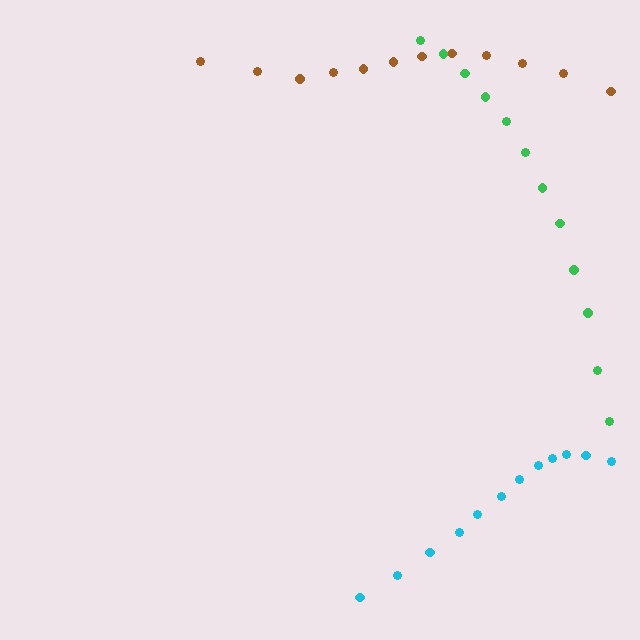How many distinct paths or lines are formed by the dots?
There are 3 distinct paths.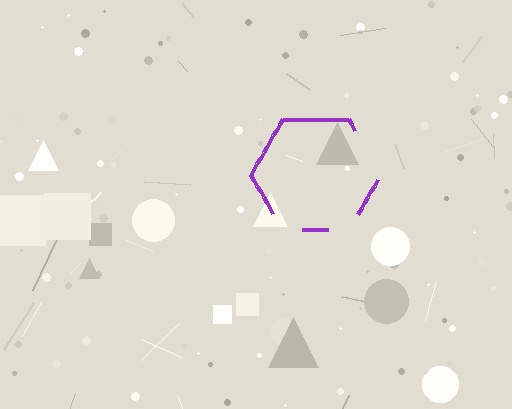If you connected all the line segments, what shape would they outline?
They would outline a hexagon.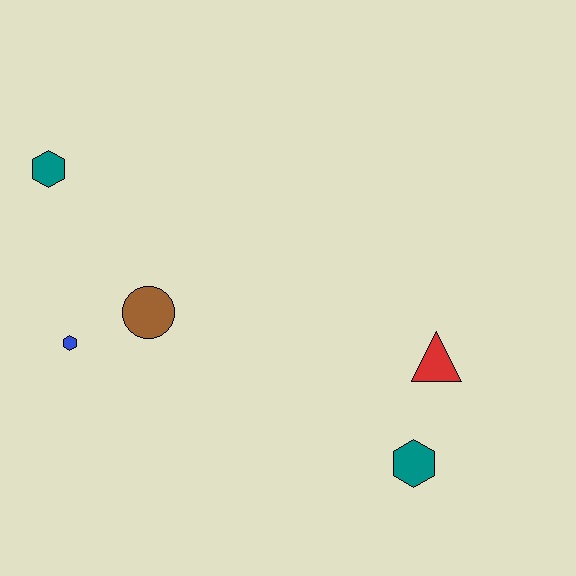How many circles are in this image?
There is 1 circle.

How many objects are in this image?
There are 5 objects.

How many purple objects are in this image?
There are no purple objects.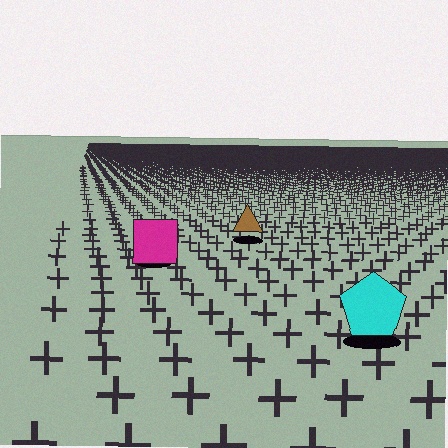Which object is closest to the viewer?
The cyan pentagon is closest. The texture marks near it are larger and more spread out.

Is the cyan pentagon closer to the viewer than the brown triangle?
Yes. The cyan pentagon is closer — you can tell from the texture gradient: the ground texture is coarser near it.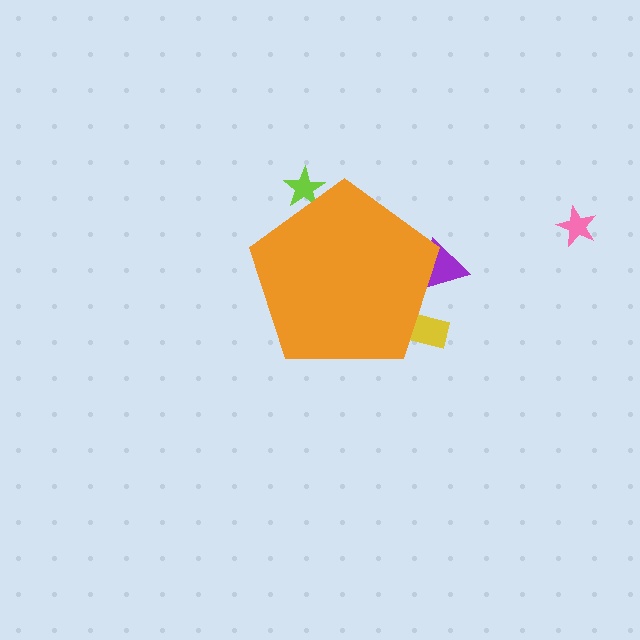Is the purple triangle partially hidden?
Yes, the purple triangle is partially hidden behind the orange pentagon.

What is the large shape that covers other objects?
An orange pentagon.